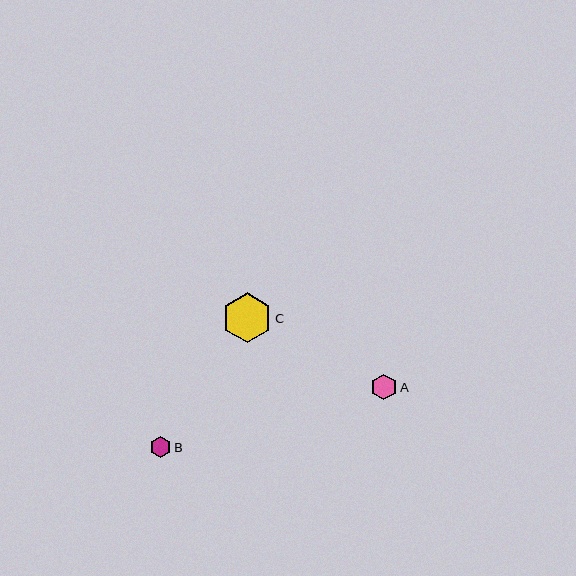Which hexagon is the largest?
Hexagon C is the largest with a size of approximately 50 pixels.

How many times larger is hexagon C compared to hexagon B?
Hexagon C is approximately 2.4 times the size of hexagon B.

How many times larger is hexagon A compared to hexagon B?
Hexagon A is approximately 1.2 times the size of hexagon B.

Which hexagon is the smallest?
Hexagon B is the smallest with a size of approximately 21 pixels.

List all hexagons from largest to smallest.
From largest to smallest: C, A, B.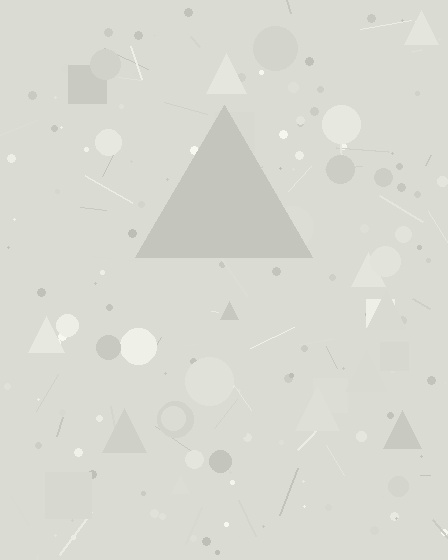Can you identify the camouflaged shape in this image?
The camouflaged shape is a triangle.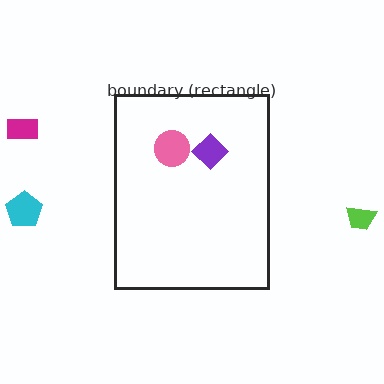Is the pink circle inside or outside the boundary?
Inside.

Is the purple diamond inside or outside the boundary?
Inside.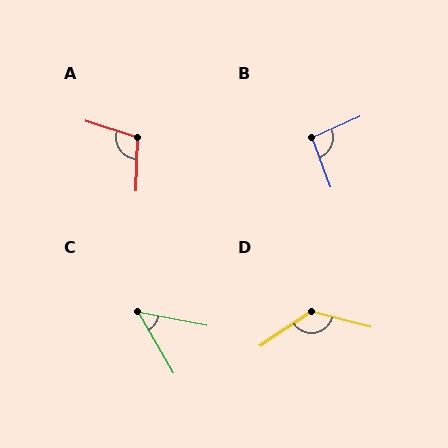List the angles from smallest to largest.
C (49°), B (93°), A (106°), D (132°).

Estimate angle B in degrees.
Approximately 93 degrees.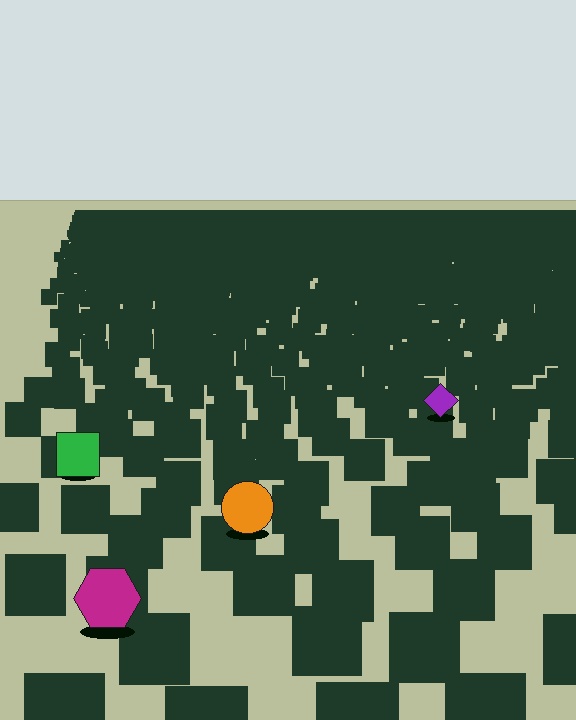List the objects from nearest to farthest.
From nearest to farthest: the magenta hexagon, the orange circle, the green square, the purple diamond.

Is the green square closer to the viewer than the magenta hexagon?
No. The magenta hexagon is closer — you can tell from the texture gradient: the ground texture is coarser near it.